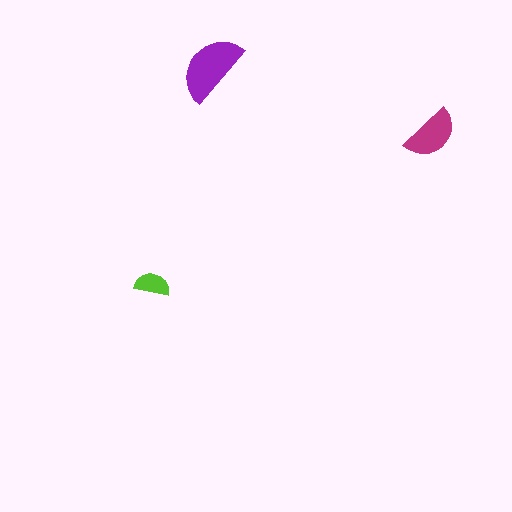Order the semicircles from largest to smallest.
the purple one, the magenta one, the lime one.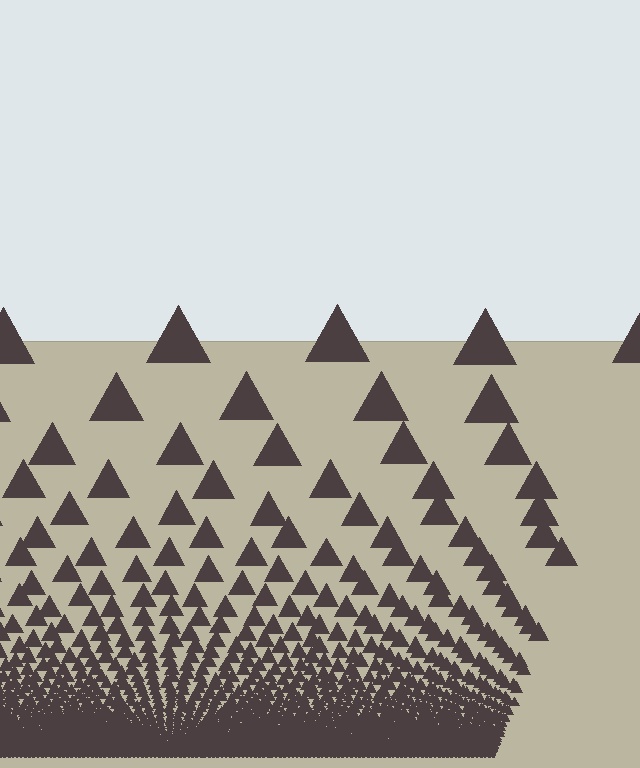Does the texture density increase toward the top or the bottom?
Density increases toward the bottom.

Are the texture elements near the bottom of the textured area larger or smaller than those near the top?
Smaller. The gradient is inverted — elements near the bottom are smaller and denser.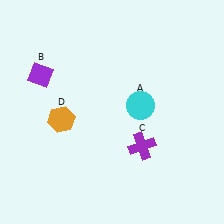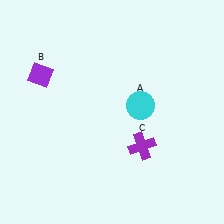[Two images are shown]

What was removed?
The orange hexagon (D) was removed in Image 2.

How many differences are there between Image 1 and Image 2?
There is 1 difference between the two images.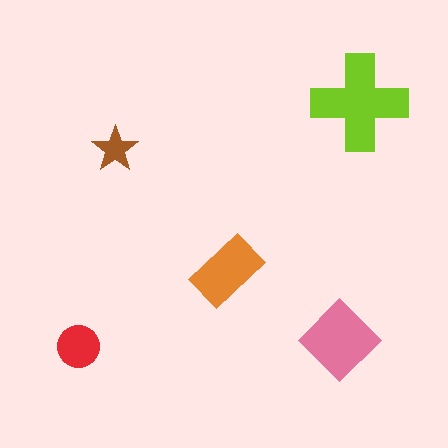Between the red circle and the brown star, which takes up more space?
The red circle.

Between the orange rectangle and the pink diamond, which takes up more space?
The pink diamond.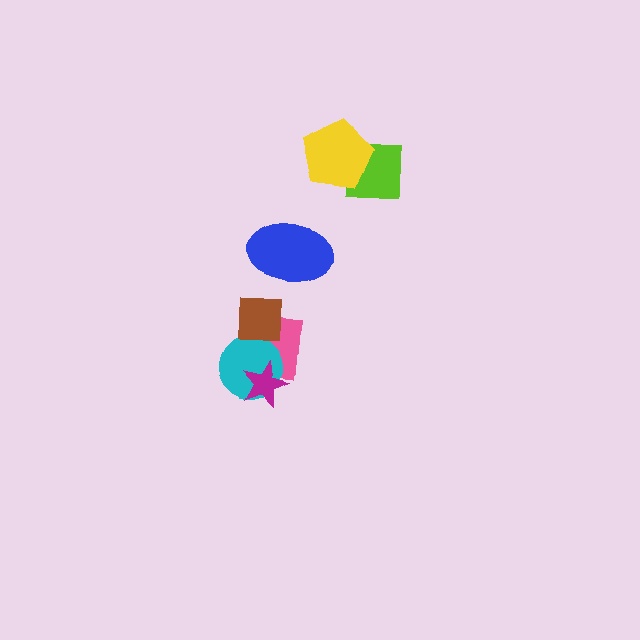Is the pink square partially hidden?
Yes, it is partially covered by another shape.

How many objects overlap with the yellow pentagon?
1 object overlaps with the yellow pentagon.